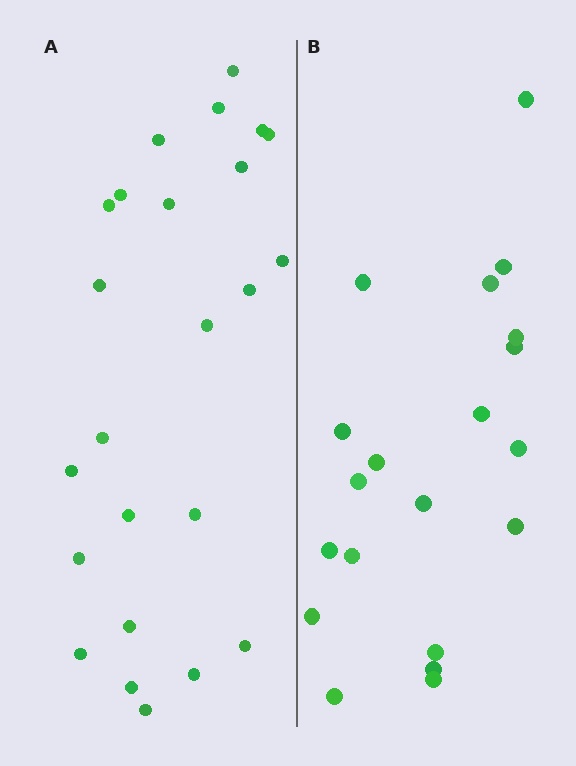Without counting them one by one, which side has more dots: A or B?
Region A (the left region) has more dots.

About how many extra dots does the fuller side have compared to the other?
Region A has about 4 more dots than region B.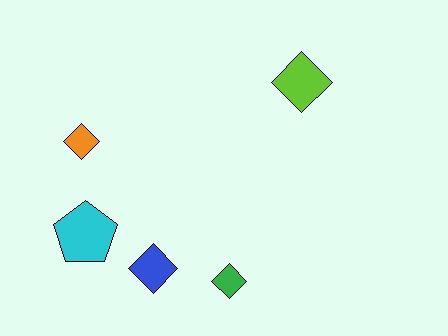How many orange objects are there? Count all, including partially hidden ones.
There is 1 orange object.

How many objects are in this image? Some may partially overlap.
There are 5 objects.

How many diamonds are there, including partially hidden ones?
There are 4 diamonds.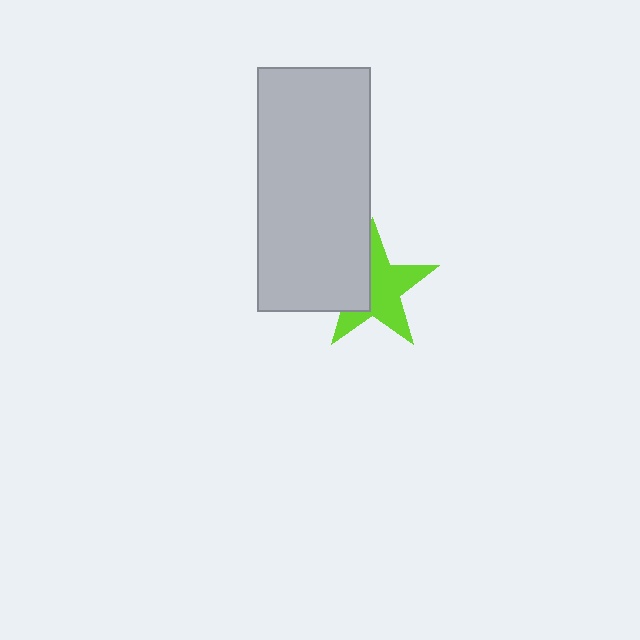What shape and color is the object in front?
The object in front is a light gray rectangle.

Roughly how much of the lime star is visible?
About half of it is visible (roughly 62%).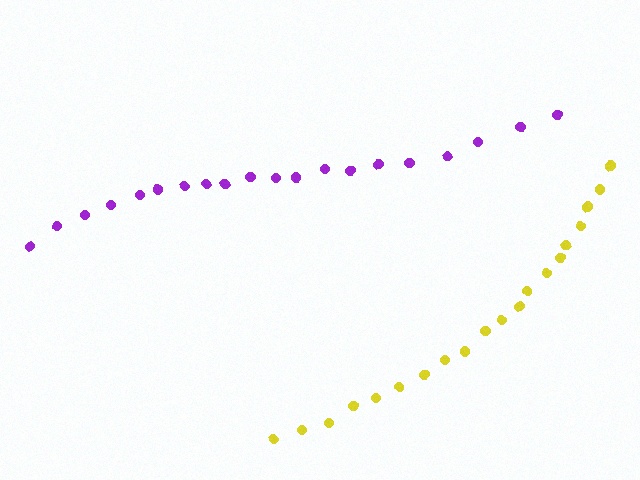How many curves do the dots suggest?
There are 2 distinct paths.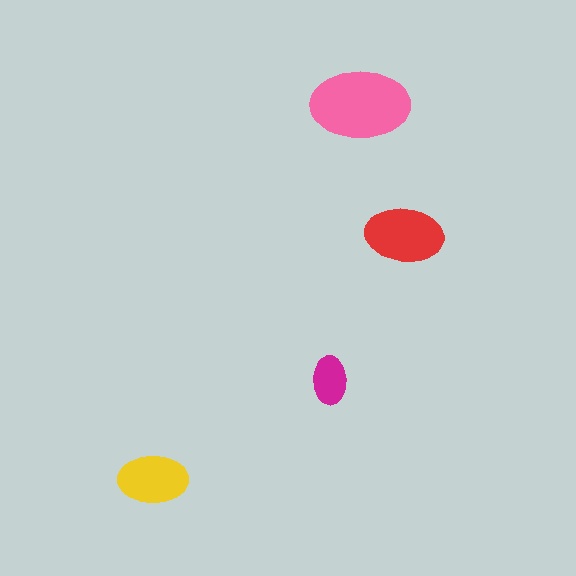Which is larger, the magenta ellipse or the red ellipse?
The red one.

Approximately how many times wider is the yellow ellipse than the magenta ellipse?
About 1.5 times wider.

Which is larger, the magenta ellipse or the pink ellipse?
The pink one.